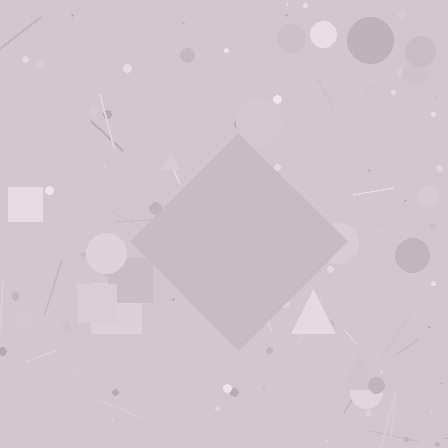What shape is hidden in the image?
A diamond is hidden in the image.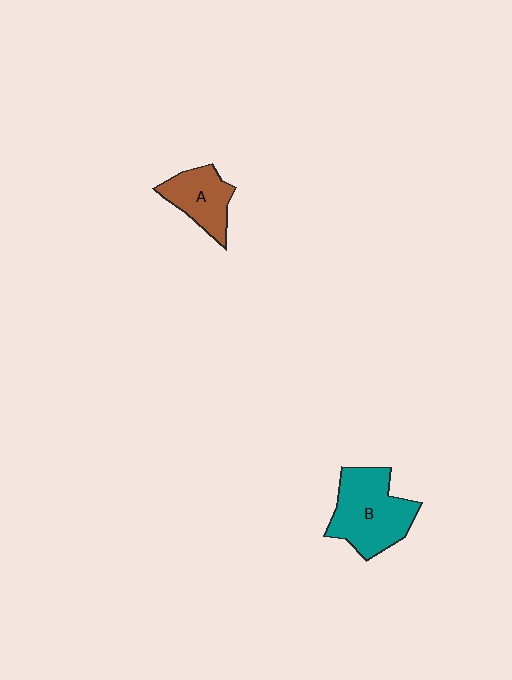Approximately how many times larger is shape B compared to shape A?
Approximately 1.7 times.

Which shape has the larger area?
Shape B (teal).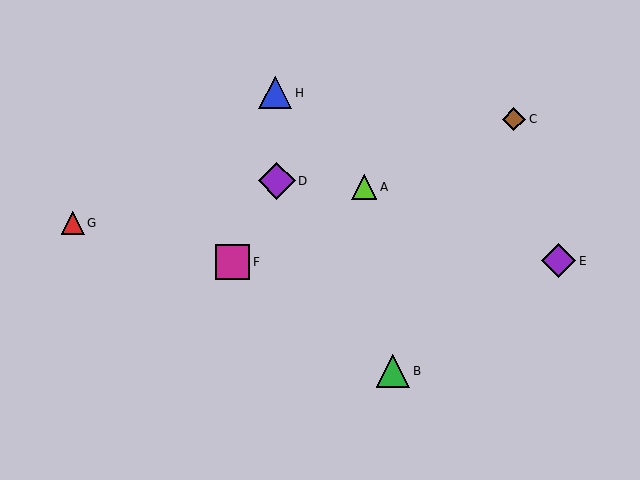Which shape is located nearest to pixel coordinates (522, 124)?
The brown diamond (labeled C) at (514, 119) is nearest to that location.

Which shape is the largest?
The purple diamond (labeled D) is the largest.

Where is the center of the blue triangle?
The center of the blue triangle is at (275, 93).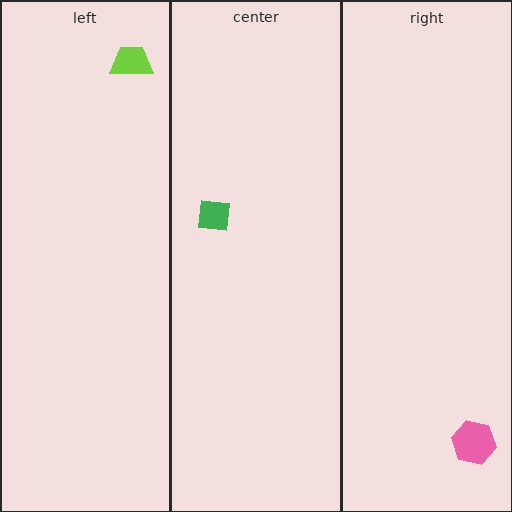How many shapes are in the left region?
1.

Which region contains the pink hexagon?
The right region.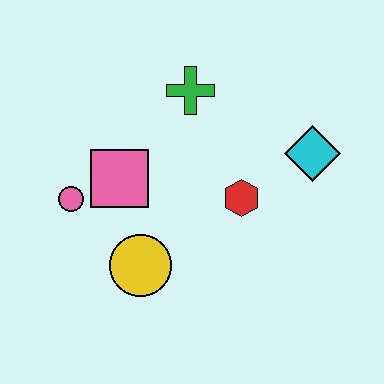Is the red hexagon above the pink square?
No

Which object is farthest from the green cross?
The yellow circle is farthest from the green cross.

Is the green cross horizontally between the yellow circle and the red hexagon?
Yes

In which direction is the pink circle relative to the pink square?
The pink circle is to the left of the pink square.